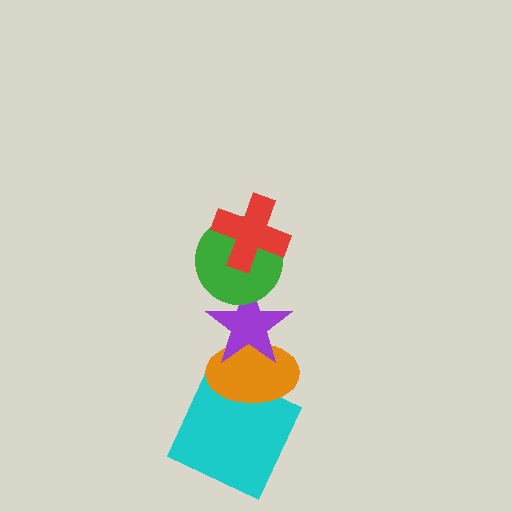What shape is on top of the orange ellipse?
The purple star is on top of the orange ellipse.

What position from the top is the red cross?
The red cross is 1st from the top.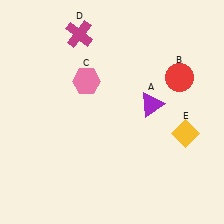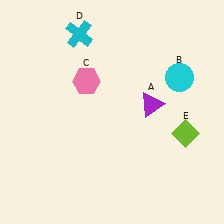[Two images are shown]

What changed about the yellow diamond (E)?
In Image 1, E is yellow. In Image 2, it changed to lime.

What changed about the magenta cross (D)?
In Image 1, D is magenta. In Image 2, it changed to cyan.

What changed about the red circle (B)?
In Image 1, B is red. In Image 2, it changed to cyan.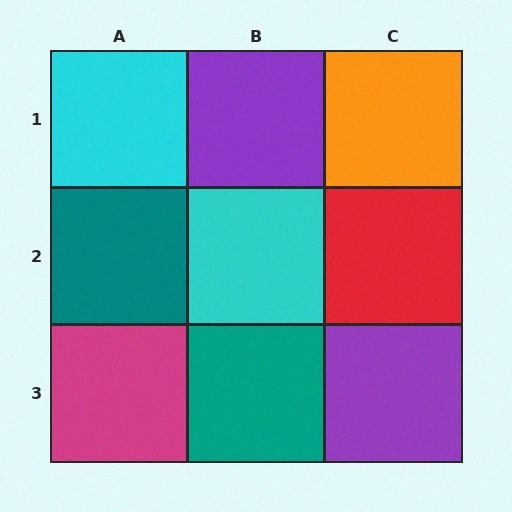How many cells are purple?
2 cells are purple.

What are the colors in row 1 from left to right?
Cyan, purple, orange.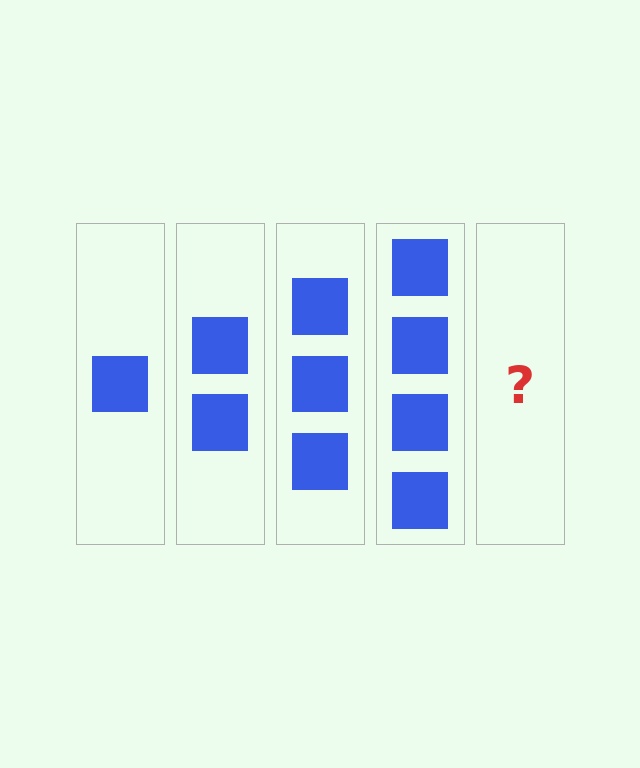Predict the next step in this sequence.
The next step is 5 squares.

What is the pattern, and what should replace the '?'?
The pattern is that each step adds one more square. The '?' should be 5 squares.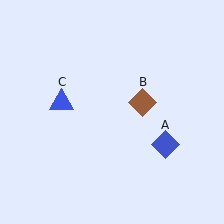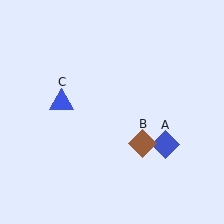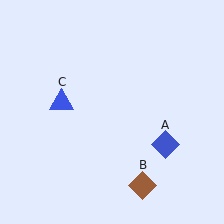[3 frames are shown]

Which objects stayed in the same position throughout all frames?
Blue diamond (object A) and blue triangle (object C) remained stationary.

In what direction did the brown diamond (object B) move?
The brown diamond (object B) moved down.